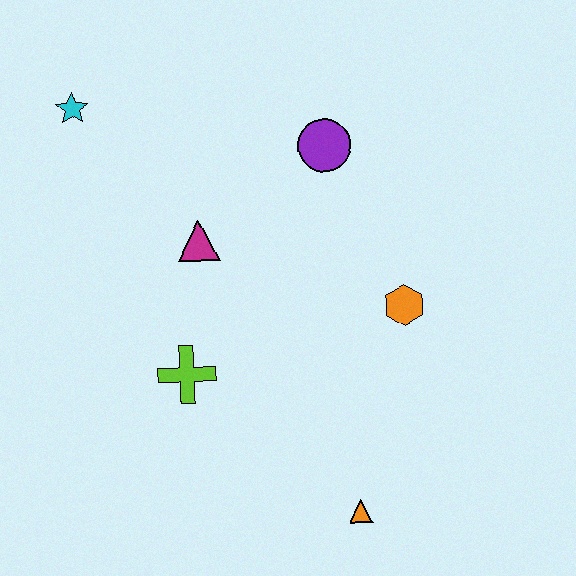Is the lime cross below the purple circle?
Yes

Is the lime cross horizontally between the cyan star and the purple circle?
Yes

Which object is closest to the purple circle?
The magenta triangle is closest to the purple circle.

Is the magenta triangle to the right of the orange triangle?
No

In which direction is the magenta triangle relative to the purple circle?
The magenta triangle is to the left of the purple circle.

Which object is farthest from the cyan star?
The orange triangle is farthest from the cyan star.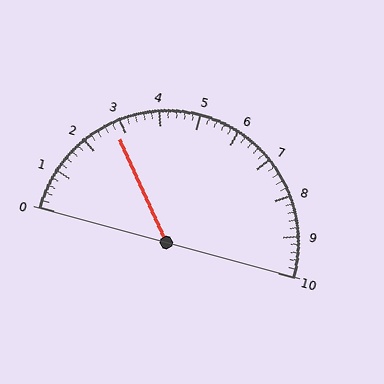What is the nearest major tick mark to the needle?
The nearest major tick mark is 3.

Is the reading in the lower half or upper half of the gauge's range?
The reading is in the lower half of the range (0 to 10).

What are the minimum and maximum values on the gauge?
The gauge ranges from 0 to 10.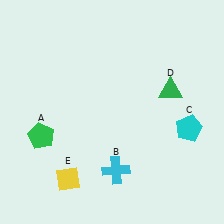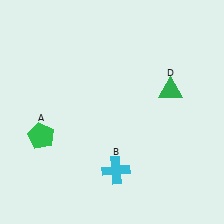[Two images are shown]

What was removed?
The cyan pentagon (C), the yellow diamond (E) were removed in Image 2.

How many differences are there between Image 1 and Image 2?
There are 2 differences between the two images.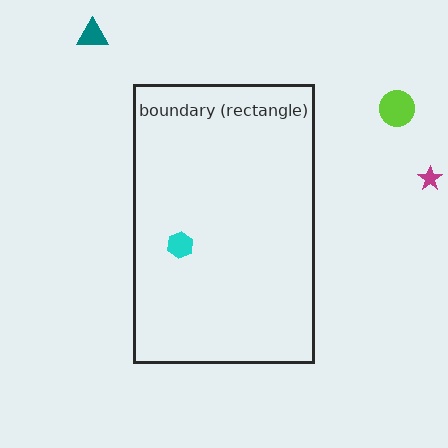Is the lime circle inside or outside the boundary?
Outside.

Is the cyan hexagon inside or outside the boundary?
Inside.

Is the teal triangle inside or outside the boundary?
Outside.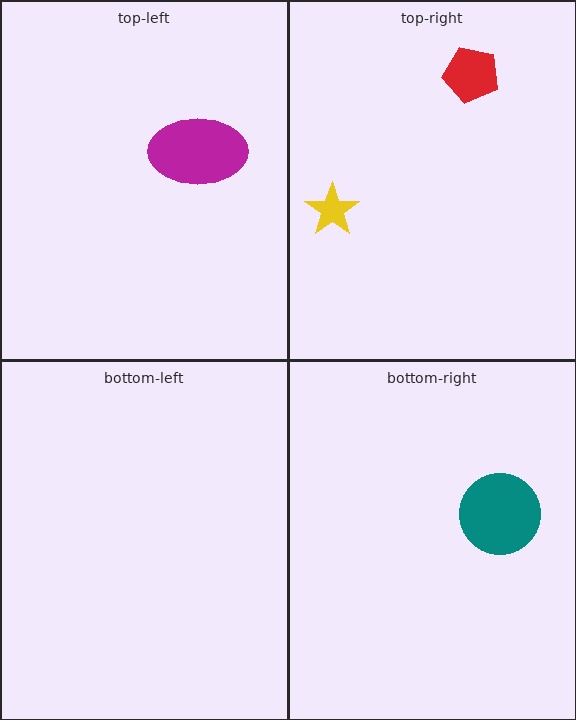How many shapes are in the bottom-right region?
1.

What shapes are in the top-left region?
The magenta ellipse.